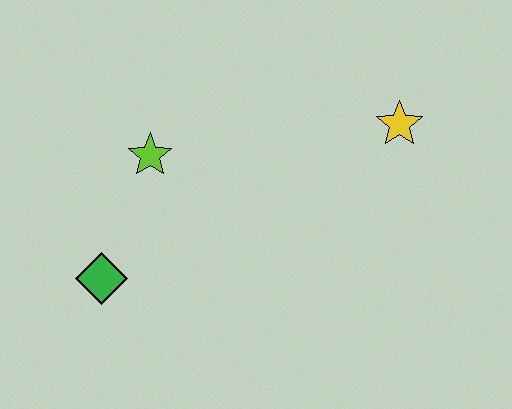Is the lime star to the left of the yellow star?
Yes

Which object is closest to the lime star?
The green diamond is closest to the lime star.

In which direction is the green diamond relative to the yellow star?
The green diamond is to the left of the yellow star.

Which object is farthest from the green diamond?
The yellow star is farthest from the green diamond.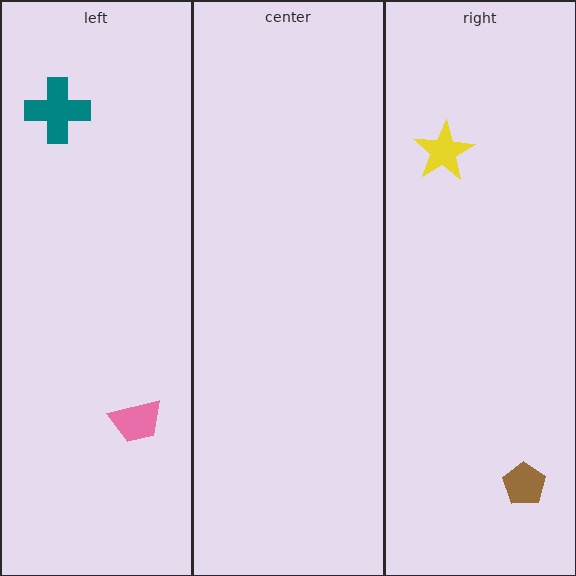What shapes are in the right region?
The brown pentagon, the yellow star.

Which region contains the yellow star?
The right region.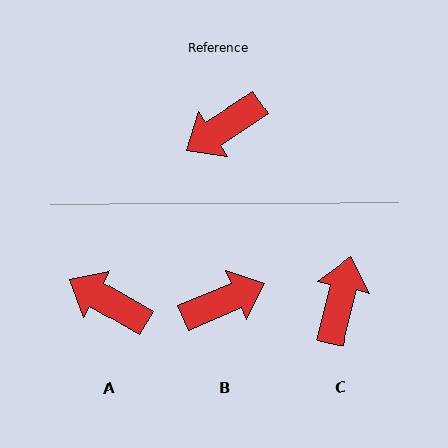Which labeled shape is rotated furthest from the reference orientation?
B, about 170 degrees away.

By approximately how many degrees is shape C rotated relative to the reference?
Approximately 137 degrees clockwise.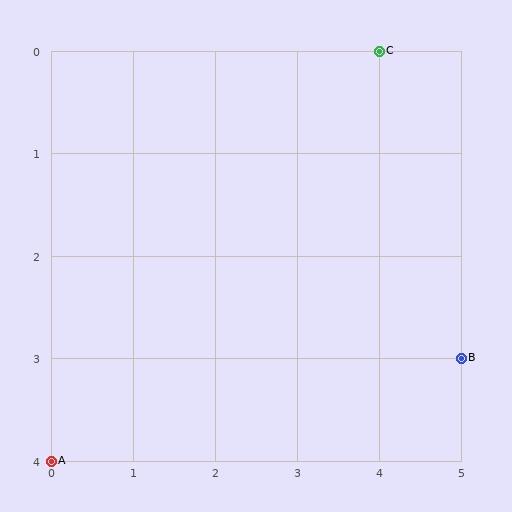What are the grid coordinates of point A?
Point A is at grid coordinates (0, 4).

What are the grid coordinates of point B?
Point B is at grid coordinates (5, 3).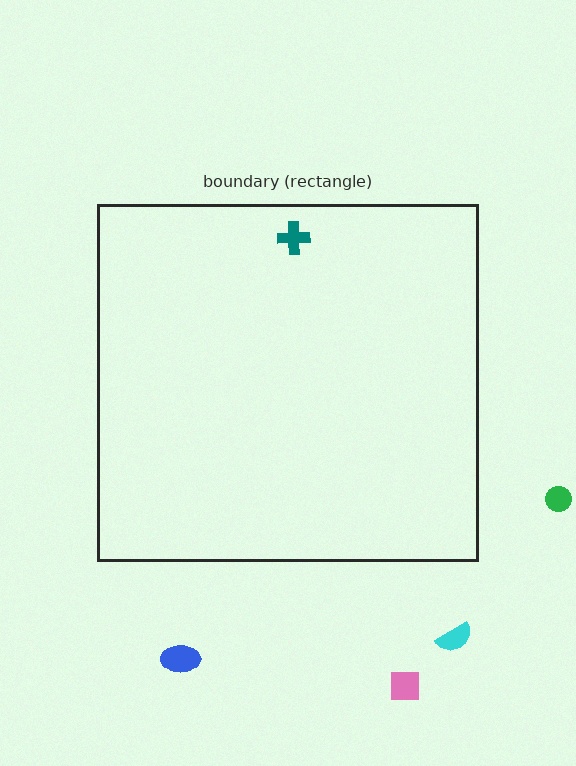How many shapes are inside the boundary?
1 inside, 4 outside.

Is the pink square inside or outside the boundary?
Outside.